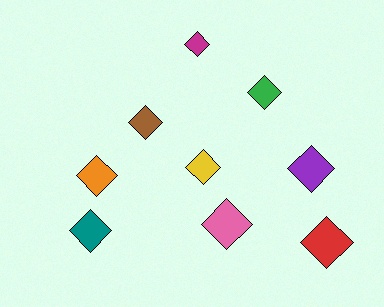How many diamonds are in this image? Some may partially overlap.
There are 9 diamonds.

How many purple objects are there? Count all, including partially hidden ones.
There is 1 purple object.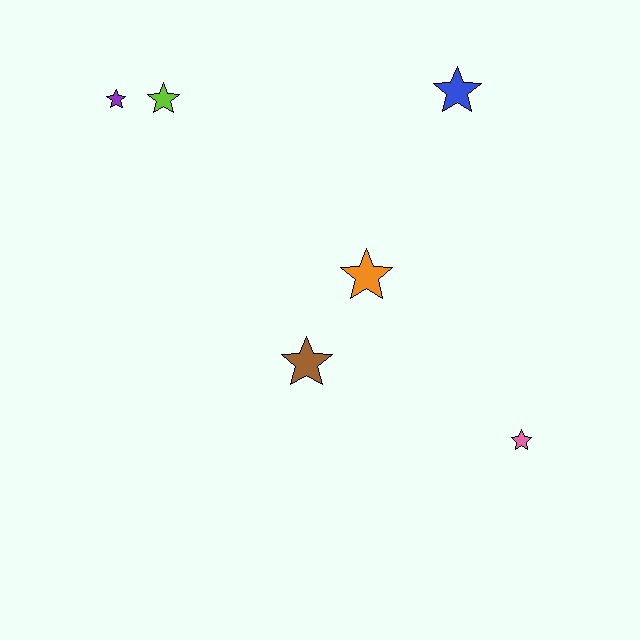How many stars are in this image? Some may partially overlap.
There are 6 stars.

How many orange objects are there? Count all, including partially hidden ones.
There is 1 orange object.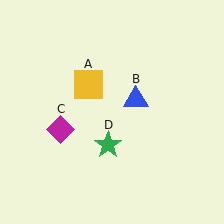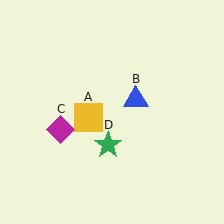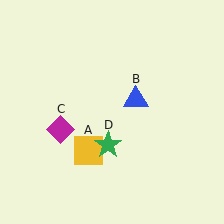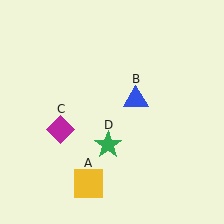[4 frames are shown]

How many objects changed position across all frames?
1 object changed position: yellow square (object A).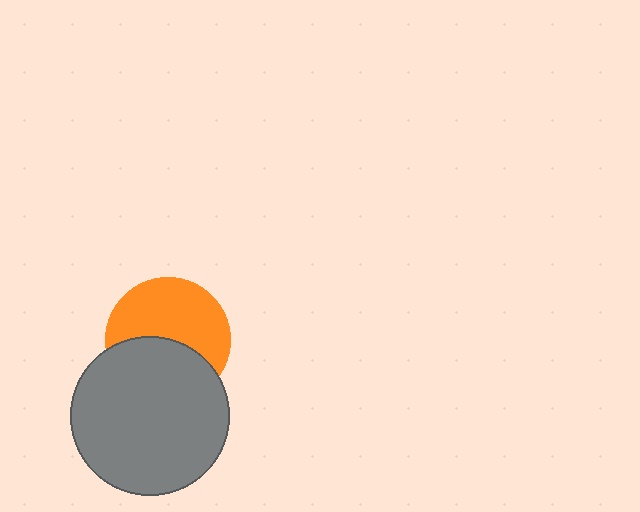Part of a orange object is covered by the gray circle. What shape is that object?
It is a circle.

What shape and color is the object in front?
The object in front is a gray circle.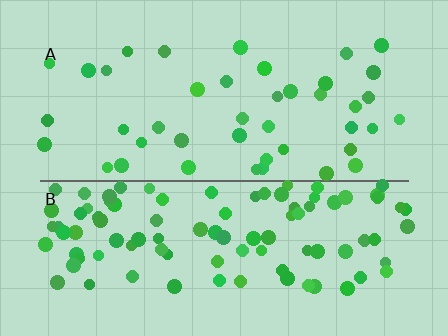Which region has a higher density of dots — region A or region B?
B (the bottom).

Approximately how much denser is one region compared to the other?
Approximately 2.4× — region B over region A.